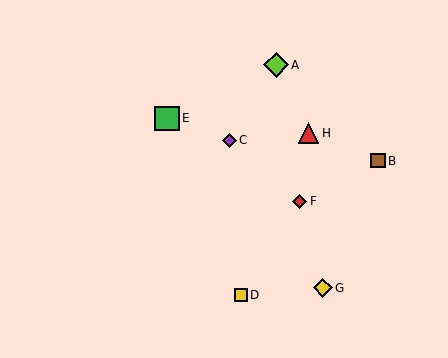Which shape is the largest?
The lime diamond (labeled A) is the largest.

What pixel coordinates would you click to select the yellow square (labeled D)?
Click at (241, 295) to select the yellow square D.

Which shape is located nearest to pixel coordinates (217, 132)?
The purple diamond (labeled C) at (230, 140) is nearest to that location.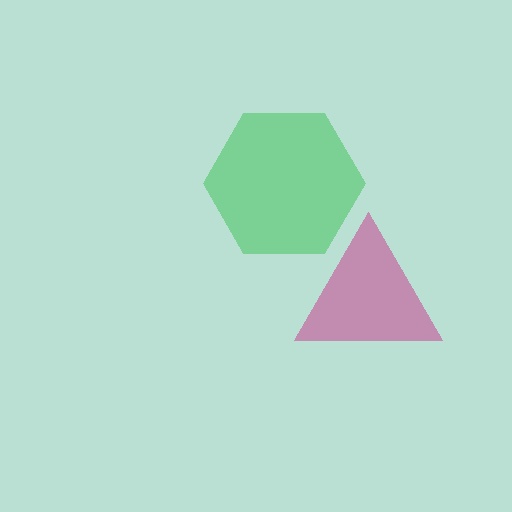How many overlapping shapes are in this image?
There are 2 overlapping shapes in the image.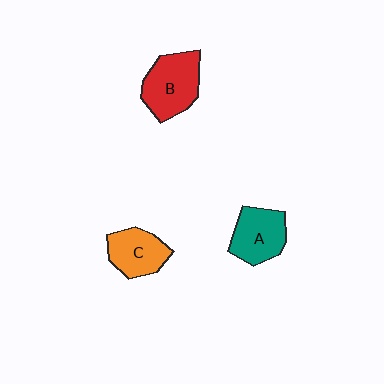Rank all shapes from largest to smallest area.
From largest to smallest: B (red), A (teal), C (orange).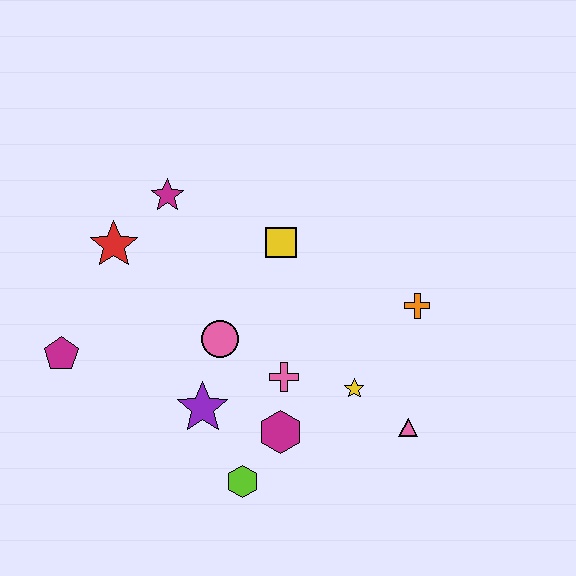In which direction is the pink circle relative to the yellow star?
The pink circle is to the left of the yellow star.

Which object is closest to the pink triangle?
The yellow star is closest to the pink triangle.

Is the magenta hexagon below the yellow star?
Yes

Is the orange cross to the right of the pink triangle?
Yes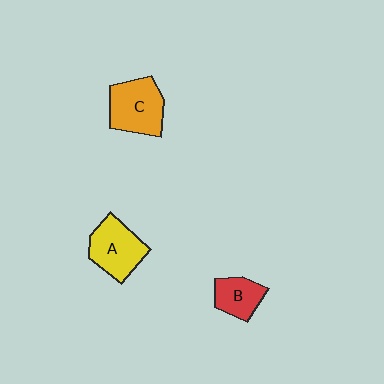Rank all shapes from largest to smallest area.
From largest to smallest: C (orange), A (yellow), B (red).